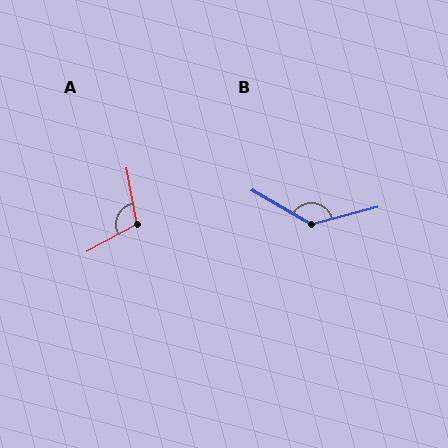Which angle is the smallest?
A, at approximately 108 degrees.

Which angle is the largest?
B, at approximately 135 degrees.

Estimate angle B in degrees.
Approximately 135 degrees.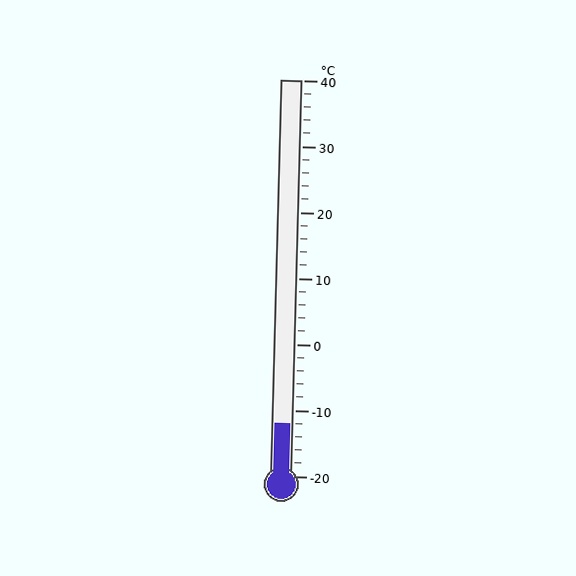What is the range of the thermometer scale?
The thermometer scale ranges from -20°C to 40°C.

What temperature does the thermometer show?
The thermometer shows approximately -12°C.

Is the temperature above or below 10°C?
The temperature is below 10°C.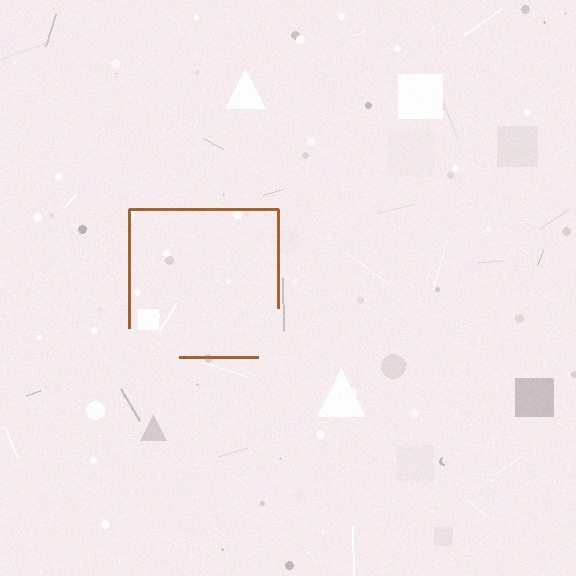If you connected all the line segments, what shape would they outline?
They would outline a square.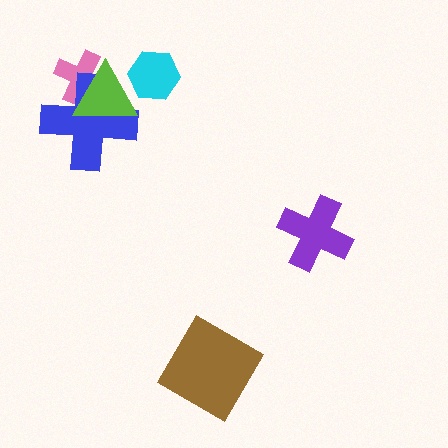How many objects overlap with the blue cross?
2 objects overlap with the blue cross.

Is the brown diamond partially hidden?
No, no other shape covers it.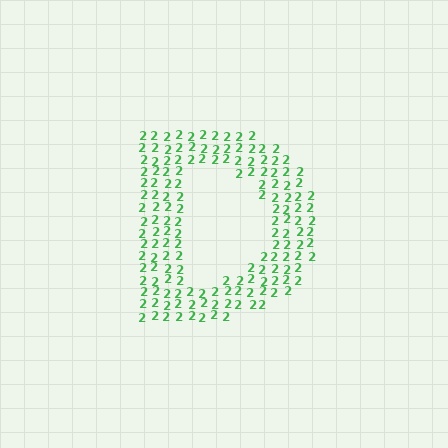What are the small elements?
The small elements are digit 2's.